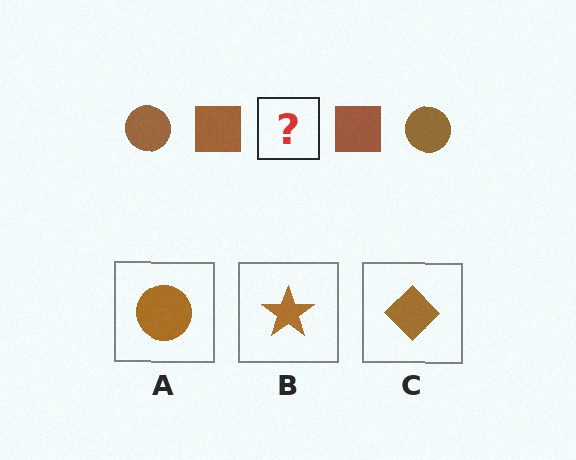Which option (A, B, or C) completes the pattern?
A.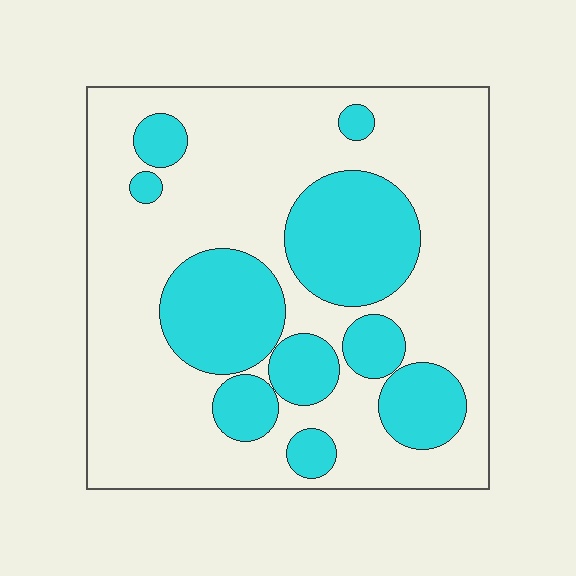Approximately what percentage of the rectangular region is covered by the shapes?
Approximately 30%.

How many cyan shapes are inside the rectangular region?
10.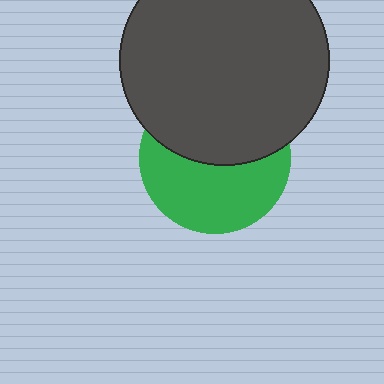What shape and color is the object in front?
The object in front is a dark gray circle.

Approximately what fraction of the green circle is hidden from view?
Roughly 48% of the green circle is hidden behind the dark gray circle.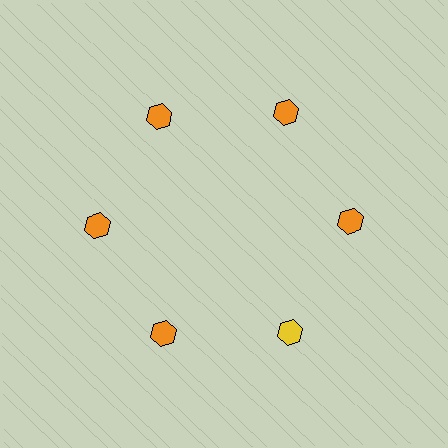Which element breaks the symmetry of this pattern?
The yellow hexagon at roughly the 5 o'clock position breaks the symmetry. All other shapes are orange hexagons.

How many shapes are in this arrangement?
There are 6 shapes arranged in a ring pattern.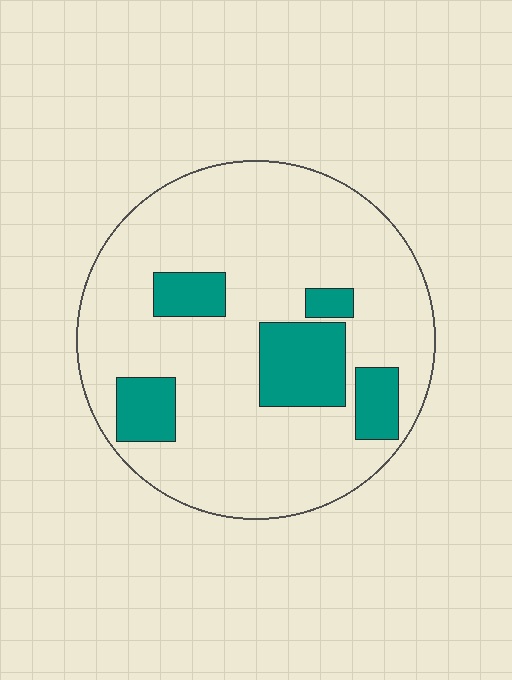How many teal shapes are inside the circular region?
5.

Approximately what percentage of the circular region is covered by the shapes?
Approximately 20%.